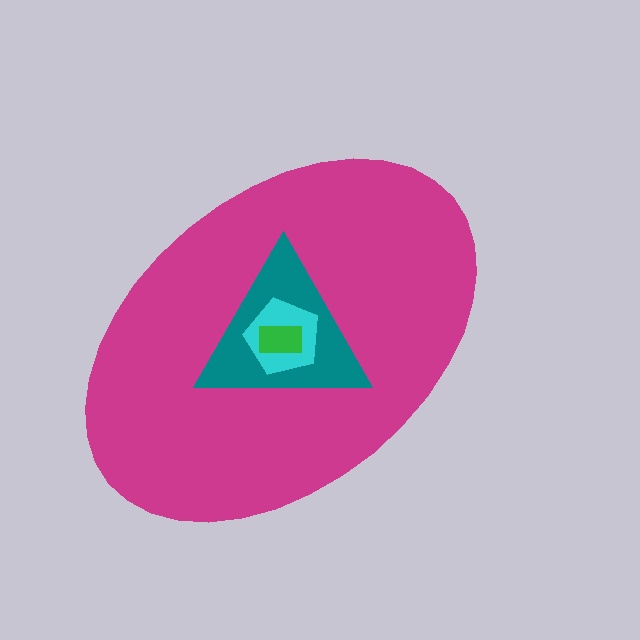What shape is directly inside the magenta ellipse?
The teal triangle.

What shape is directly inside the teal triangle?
The cyan pentagon.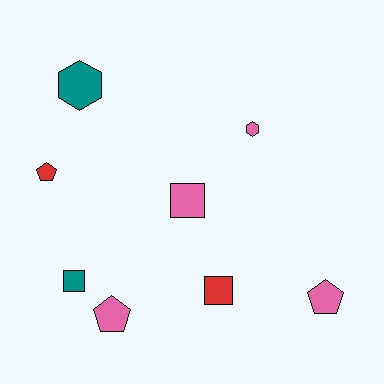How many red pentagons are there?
There is 1 red pentagon.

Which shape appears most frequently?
Square, with 3 objects.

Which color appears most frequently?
Pink, with 4 objects.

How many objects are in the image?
There are 8 objects.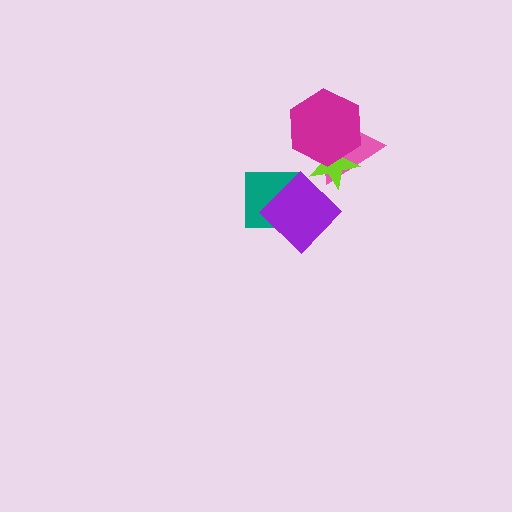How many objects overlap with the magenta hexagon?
2 objects overlap with the magenta hexagon.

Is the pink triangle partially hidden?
Yes, it is partially covered by another shape.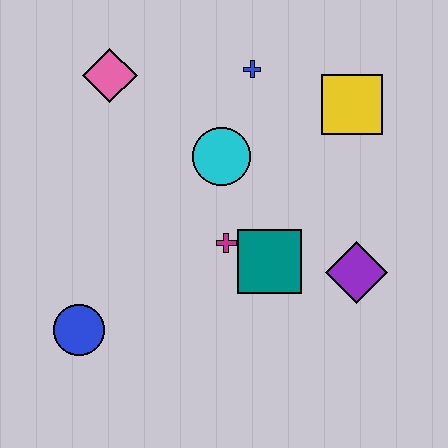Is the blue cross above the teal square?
Yes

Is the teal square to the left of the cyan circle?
No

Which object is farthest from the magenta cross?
The pink diamond is farthest from the magenta cross.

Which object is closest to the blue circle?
The magenta cross is closest to the blue circle.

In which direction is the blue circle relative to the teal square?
The blue circle is to the left of the teal square.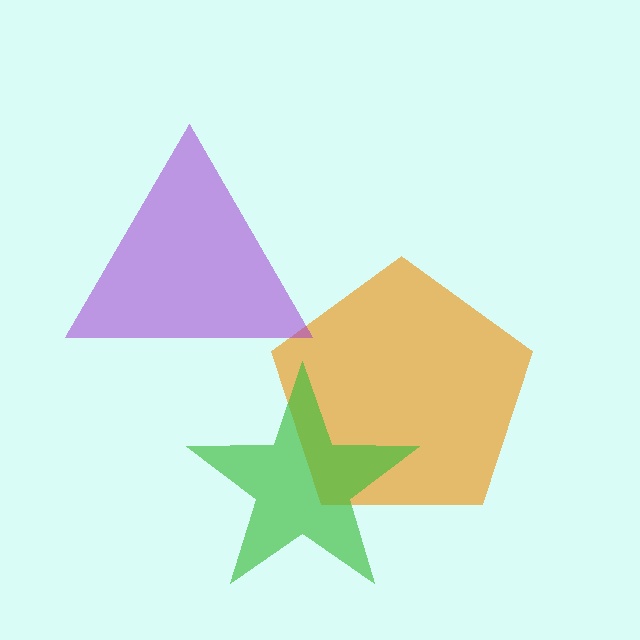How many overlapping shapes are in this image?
There are 3 overlapping shapes in the image.